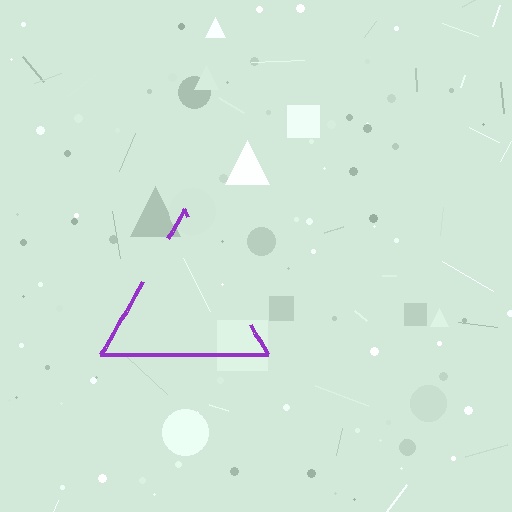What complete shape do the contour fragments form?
The contour fragments form a triangle.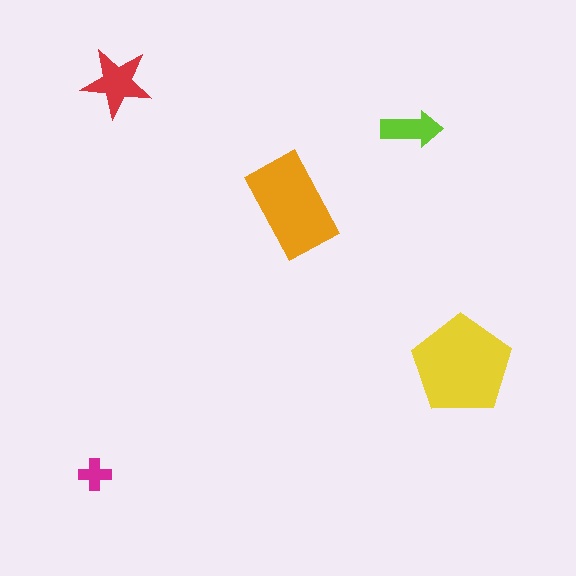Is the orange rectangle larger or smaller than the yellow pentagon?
Smaller.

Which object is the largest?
The yellow pentagon.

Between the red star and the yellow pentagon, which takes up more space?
The yellow pentagon.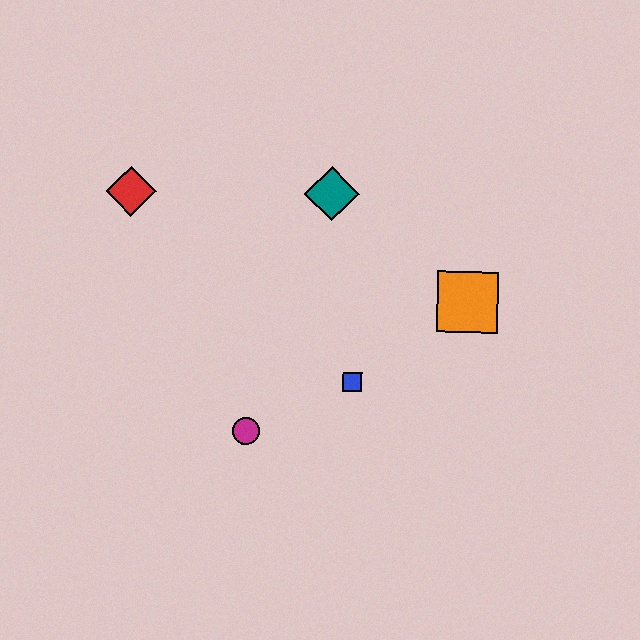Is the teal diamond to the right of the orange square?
No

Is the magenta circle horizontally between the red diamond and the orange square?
Yes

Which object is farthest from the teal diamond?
The magenta circle is farthest from the teal diamond.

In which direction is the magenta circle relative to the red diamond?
The magenta circle is below the red diamond.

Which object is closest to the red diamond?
The teal diamond is closest to the red diamond.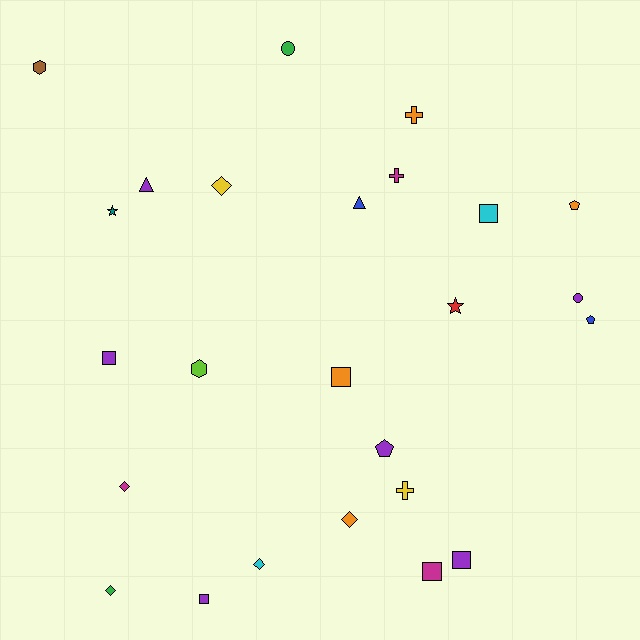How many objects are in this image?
There are 25 objects.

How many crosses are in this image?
There are 3 crosses.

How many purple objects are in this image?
There are 6 purple objects.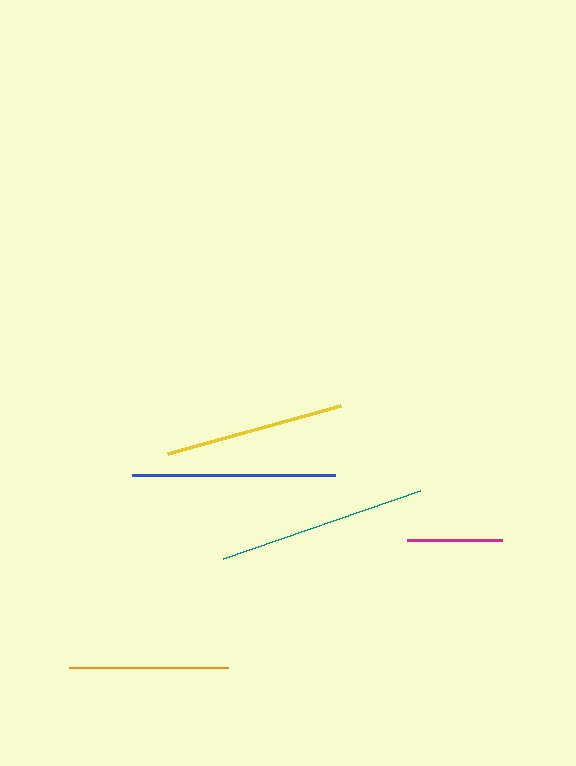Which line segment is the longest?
The teal line is the longest at approximately 208 pixels.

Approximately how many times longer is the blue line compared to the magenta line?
The blue line is approximately 2.1 times the length of the magenta line.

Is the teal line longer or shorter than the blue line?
The teal line is longer than the blue line.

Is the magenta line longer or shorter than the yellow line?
The yellow line is longer than the magenta line.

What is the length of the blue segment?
The blue segment is approximately 203 pixels long.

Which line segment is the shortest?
The magenta line is the shortest at approximately 95 pixels.